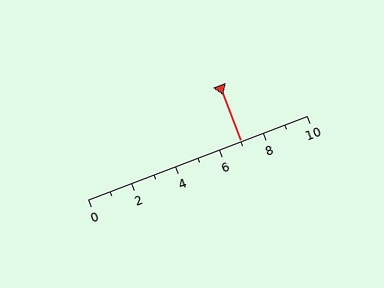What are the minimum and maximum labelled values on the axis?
The axis runs from 0 to 10.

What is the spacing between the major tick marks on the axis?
The major ticks are spaced 2 apart.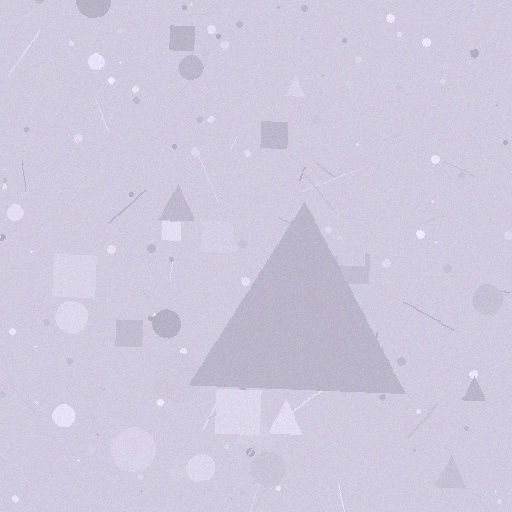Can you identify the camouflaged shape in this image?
The camouflaged shape is a triangle.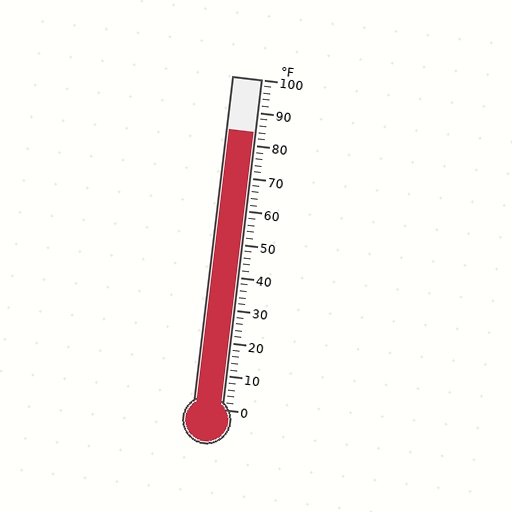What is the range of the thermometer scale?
The thermometer scale ranges from 0°F to 100°F.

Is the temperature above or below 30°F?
The temperature is above 30°F.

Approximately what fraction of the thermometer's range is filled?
The thermometer is filled to approximately 85% of its range.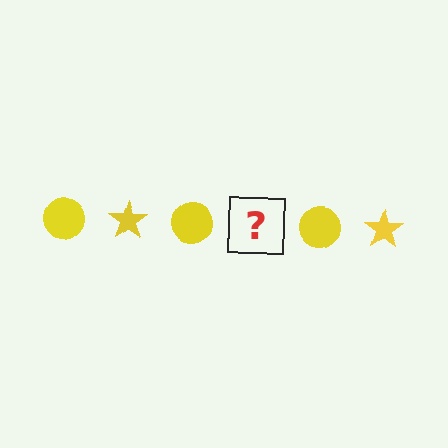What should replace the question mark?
The question mark should be replaced with a yellow star.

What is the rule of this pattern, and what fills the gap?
The rule is that the pattern cycles through circle, star shapes in yellow. The gap should be filled with a yellow star.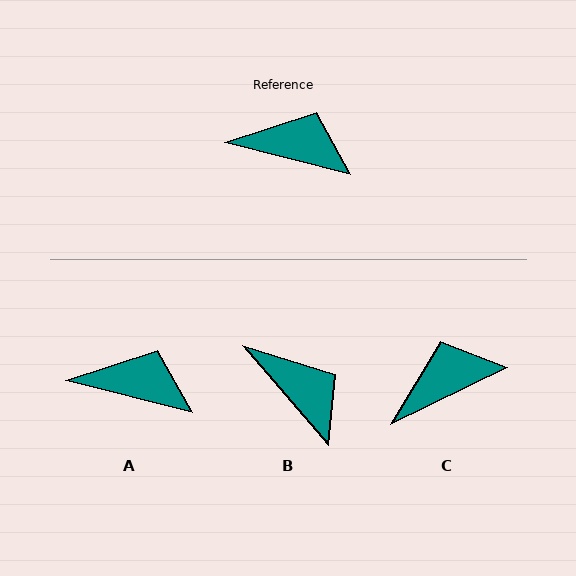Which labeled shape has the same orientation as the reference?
A.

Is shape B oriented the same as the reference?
No, it is off by about 35 degrees.